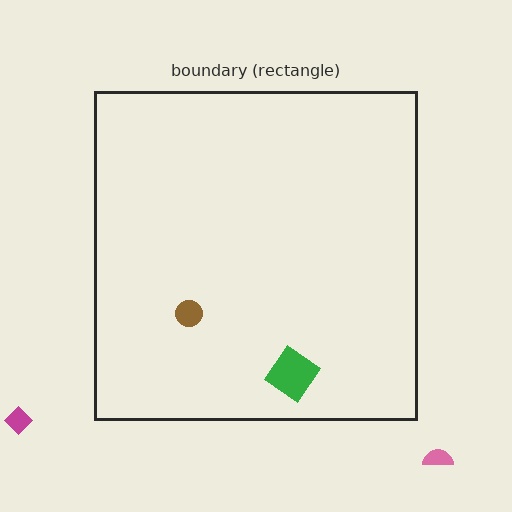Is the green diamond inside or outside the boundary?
Inside.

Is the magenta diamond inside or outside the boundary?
Outside.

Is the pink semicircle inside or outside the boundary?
Outside.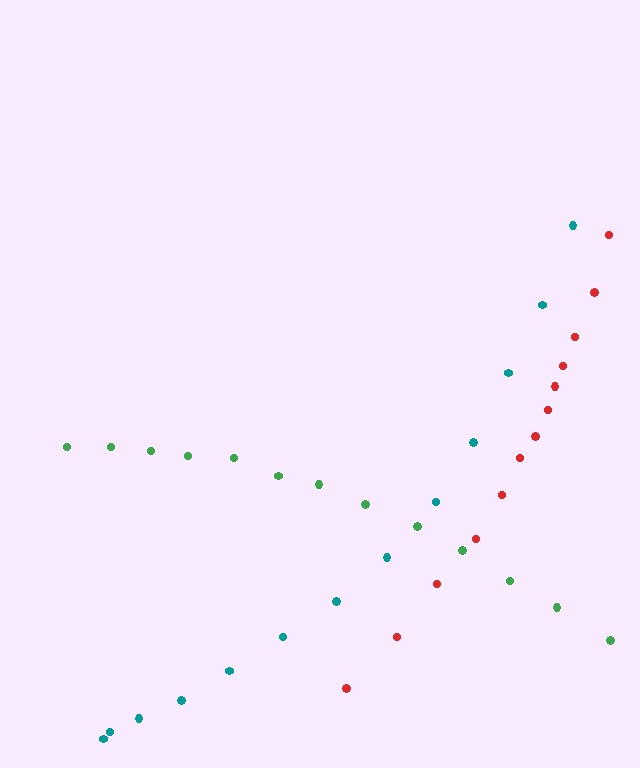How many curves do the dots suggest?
There are 3 distinct paths.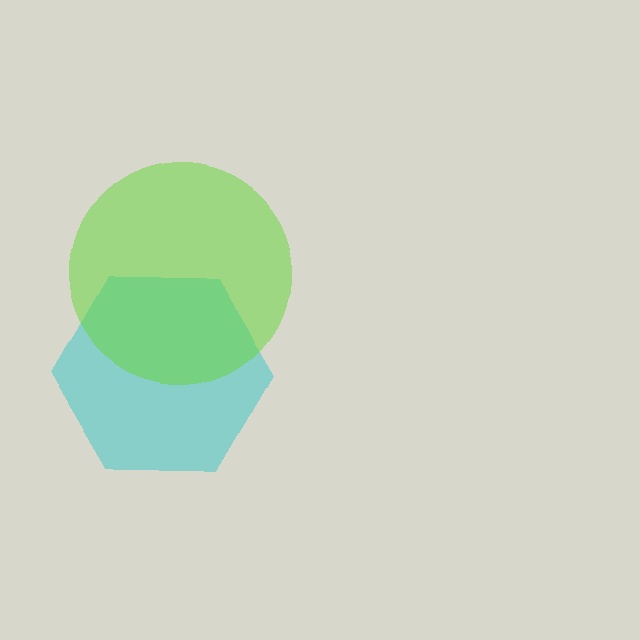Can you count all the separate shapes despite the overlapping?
Yes, there are 2 separate shapes.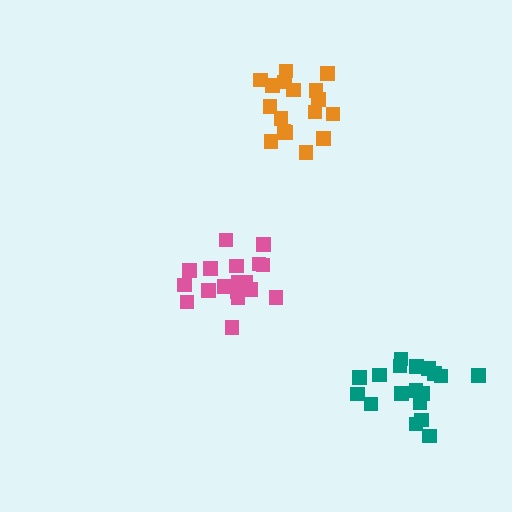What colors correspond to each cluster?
The clusters are colored: pink, teal, orange.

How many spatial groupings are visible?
There are 3 spatial groupings.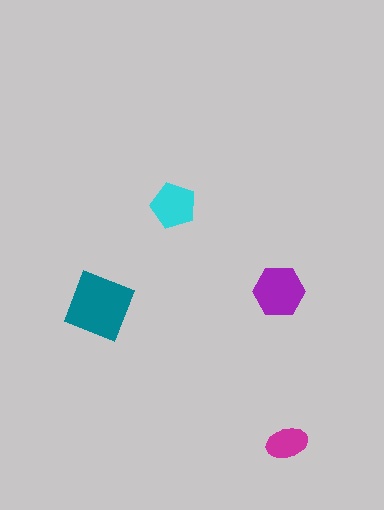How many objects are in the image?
There are 4 objects in the image.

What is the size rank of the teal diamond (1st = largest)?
1st.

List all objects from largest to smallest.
The teal diamond, the purple hexagon, the cyan pentagon, the magenta ellipse.